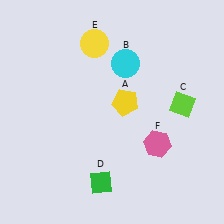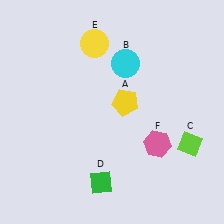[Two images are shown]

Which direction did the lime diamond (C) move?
The lime diamond (C) moved down.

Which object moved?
The lime diamond (C) moved down.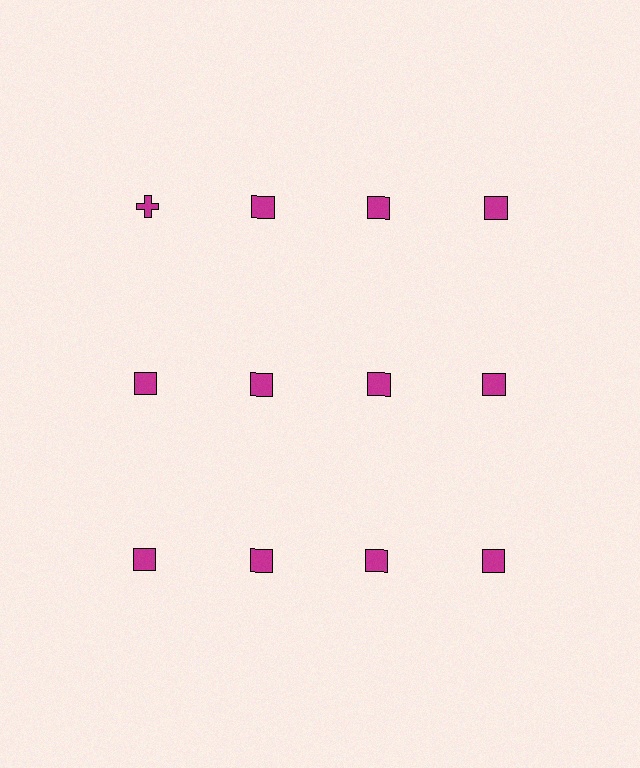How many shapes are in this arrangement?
There are 12 shapes arranged in a grid pattern.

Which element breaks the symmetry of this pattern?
The magenta cross in the top row, leftmost column breaks the symmetry. All other shapes are magenta squares.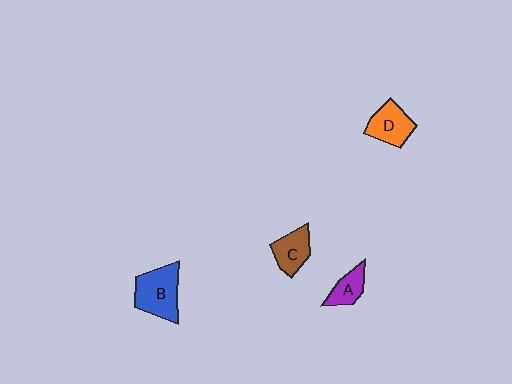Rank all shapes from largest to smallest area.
From largest to smallest: B (blue), D (orange), C (brown), A (purple).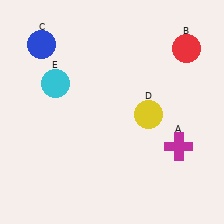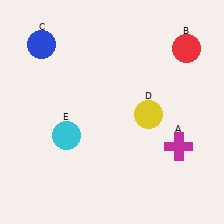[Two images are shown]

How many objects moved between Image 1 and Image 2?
1 object moved between the two images.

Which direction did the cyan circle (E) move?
The cyan circle (E) moved down.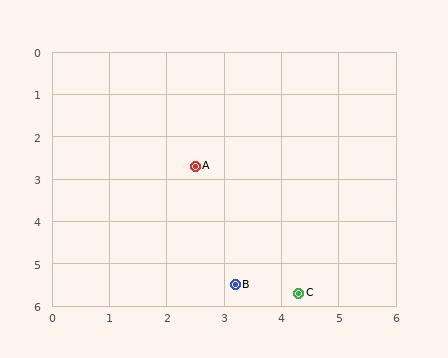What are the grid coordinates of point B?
Point B is at approximately (3.2, 5.5).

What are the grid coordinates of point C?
Point C is at approximately (4.3, 5.7).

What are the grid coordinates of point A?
Point A is at approximately (2.5, 2.7).